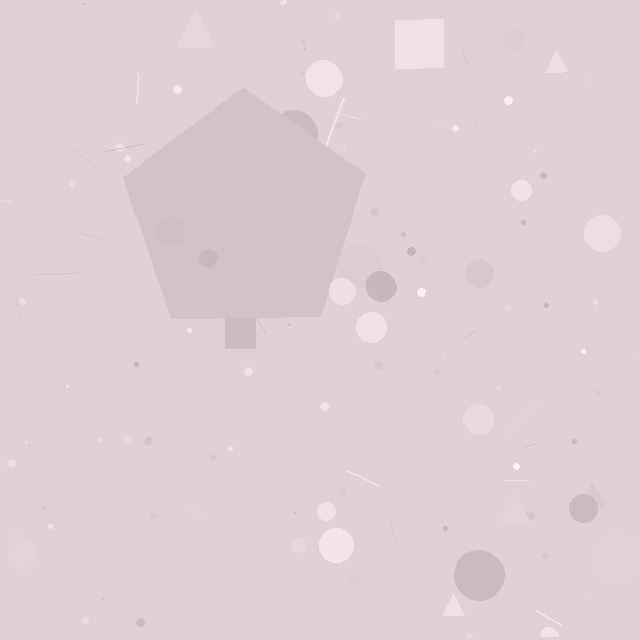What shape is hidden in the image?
A pentagon is hidden in the image.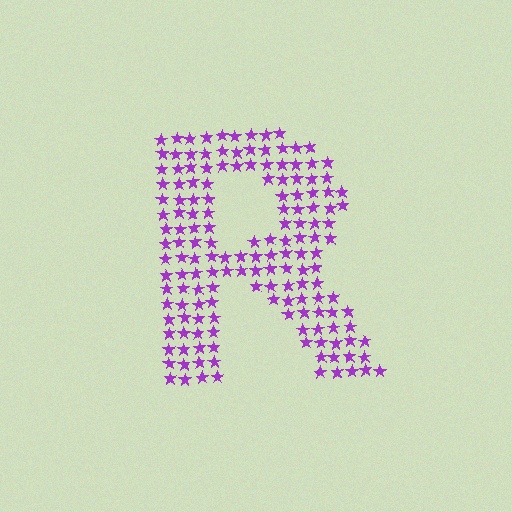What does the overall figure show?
The overall figure shows the letter R.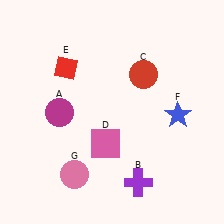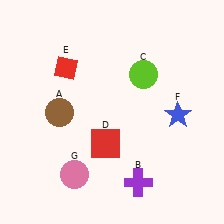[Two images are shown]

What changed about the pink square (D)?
In Image 1, D is pink. In Image 2, it changed to red.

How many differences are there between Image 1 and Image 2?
There are 3 differences between the two images.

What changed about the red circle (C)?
In Image 1, C is red. In Image 2, it changed to lime.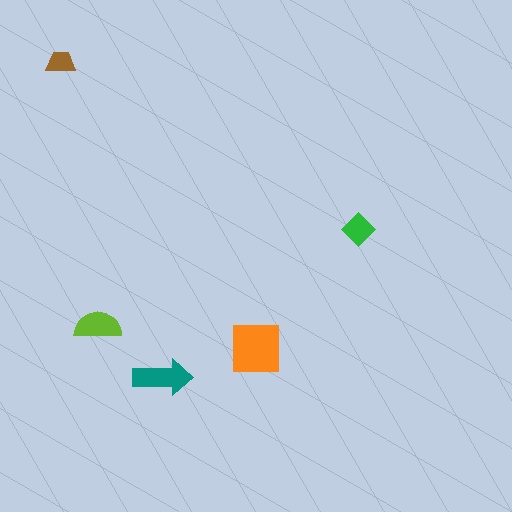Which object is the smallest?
The brown trapezoid.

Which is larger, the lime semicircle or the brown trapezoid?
The lime semicircle.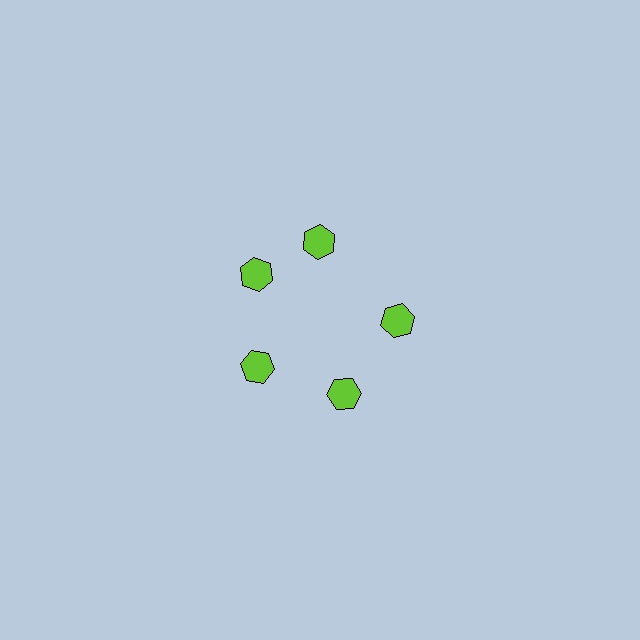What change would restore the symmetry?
The symmetry would be restored by rotating it back into even spacing with its neighbors so that all 5 hexagons sit at equal angles and equal distance from the center.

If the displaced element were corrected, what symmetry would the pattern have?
It would have 5-fold rotational symmetry — the pattern would map onto itself every 72 degrees.